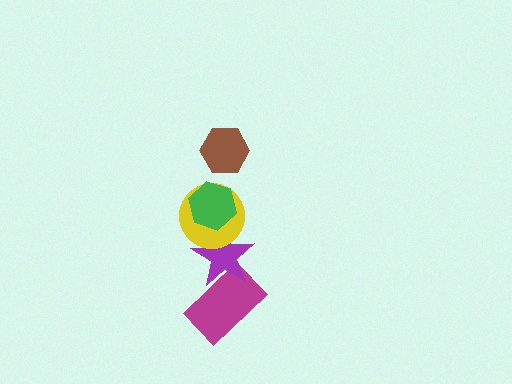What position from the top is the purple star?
The purple star is 4th from the top.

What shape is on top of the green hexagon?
The brown hexagon is on top of the green hexagon.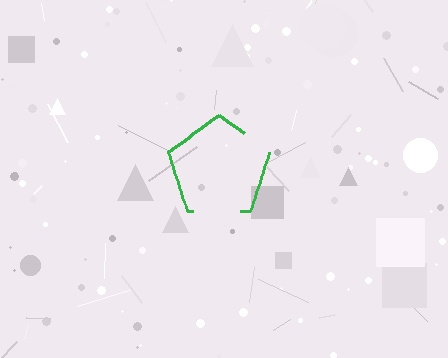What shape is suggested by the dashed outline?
The dashed outline suggests a pentagon.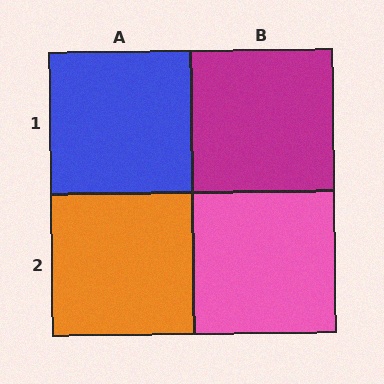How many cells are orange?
1 cell is orange.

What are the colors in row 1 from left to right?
Blue, magenta.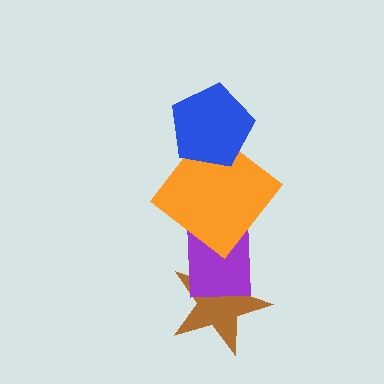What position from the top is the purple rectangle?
The purple rectangle is 3rd from the top.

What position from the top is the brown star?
The brown star is 4th from the top.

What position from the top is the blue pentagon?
The blue pentagon is 1st from the top.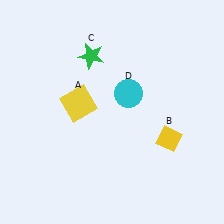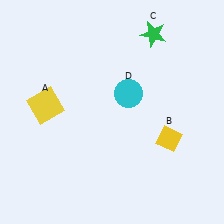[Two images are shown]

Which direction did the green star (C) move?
The green star (C) moved right.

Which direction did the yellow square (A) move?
The yellow square (A) moved left.